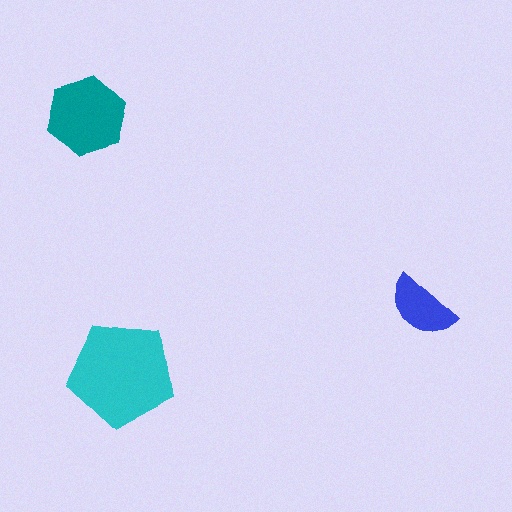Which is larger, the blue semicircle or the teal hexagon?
The teal hexagon.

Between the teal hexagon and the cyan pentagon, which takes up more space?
The cyan pentagon.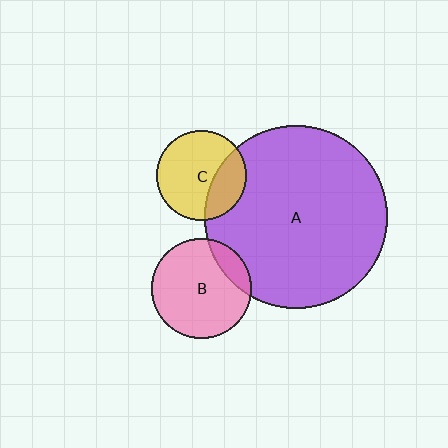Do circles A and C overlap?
Yes.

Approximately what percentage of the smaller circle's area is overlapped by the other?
Approximately 30%.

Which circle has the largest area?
Circle A (purple).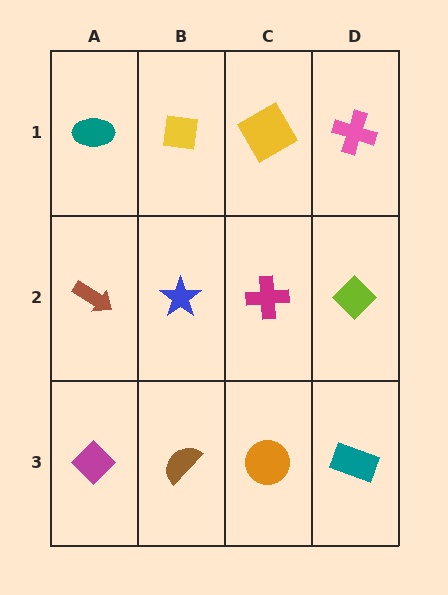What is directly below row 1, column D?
A lime diamond.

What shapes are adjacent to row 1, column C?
A magenta cross (row 2, column C), a yellow square (row 1, column B), a pink cross (row 1, column D).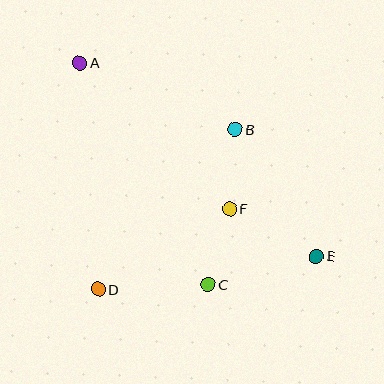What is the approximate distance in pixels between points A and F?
The distance between A and F is approximately 209 pixels.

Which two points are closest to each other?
Points C and F are closest to each other.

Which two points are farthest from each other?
Points A and E are farthest from each other.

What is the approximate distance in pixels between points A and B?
The distance between A and B is approximately 169 pixels.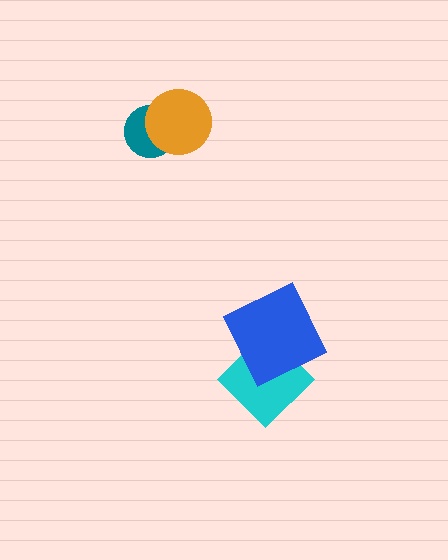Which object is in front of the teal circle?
The orange circle is in front of the teal circle.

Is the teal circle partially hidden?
Yes, it is partially covered by another shape.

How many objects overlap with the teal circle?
1 object overlaps with the teal circle.